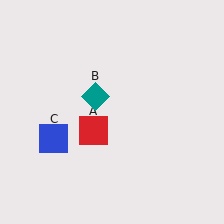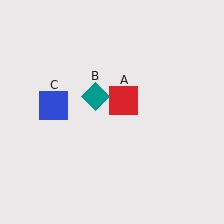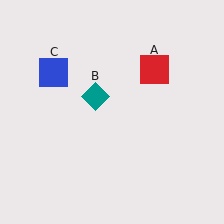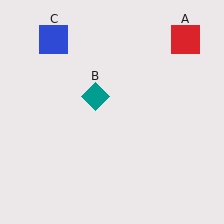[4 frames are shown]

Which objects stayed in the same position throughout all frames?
Teal diamond (object B) remained stationary.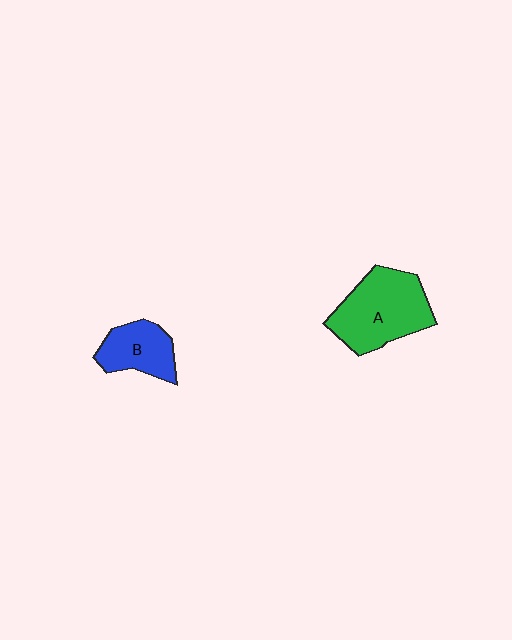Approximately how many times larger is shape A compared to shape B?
Approximately 1.7 times.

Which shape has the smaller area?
Shape B (blue).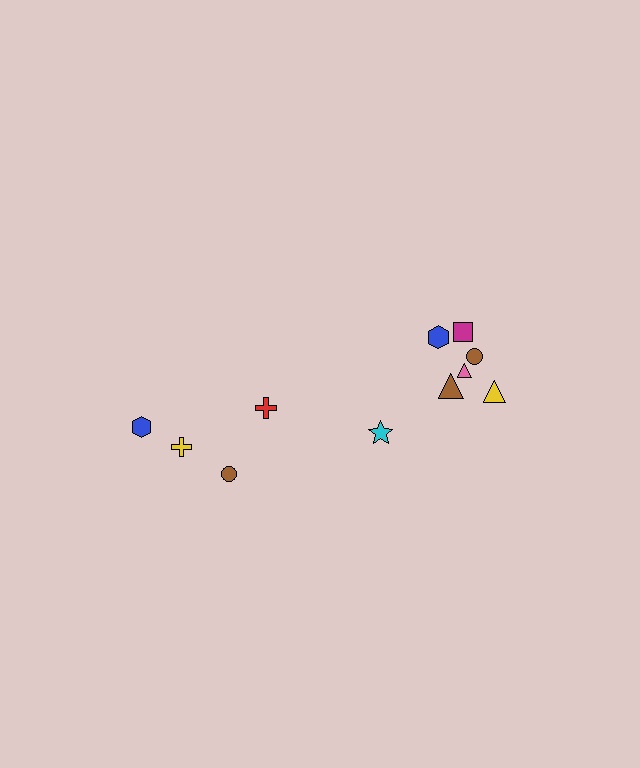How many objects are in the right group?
There are 7 objects.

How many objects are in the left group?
There are 4 objects.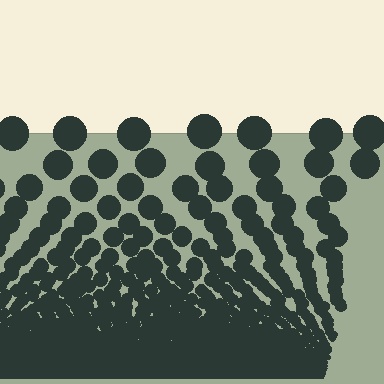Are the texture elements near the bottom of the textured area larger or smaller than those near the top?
Smaller. The gradient is inverted — elements near the bottom are smaller and denser.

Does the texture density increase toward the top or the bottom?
Density increases toward the bottom.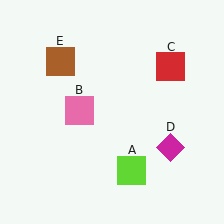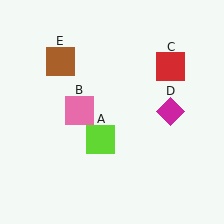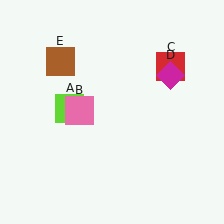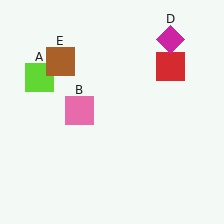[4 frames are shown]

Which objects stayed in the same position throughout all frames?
Pink square (object B) and red square (object C) and brown square (object E) remained stationary.